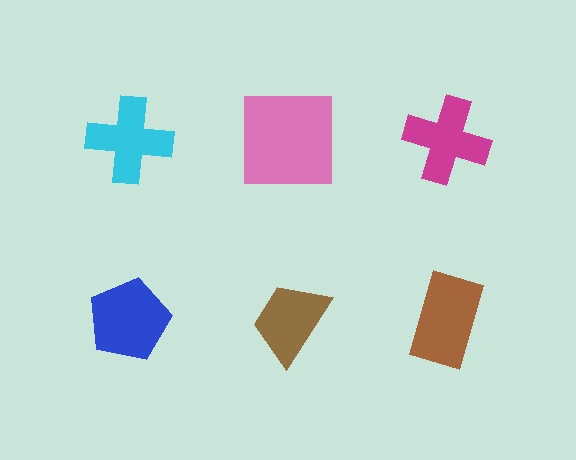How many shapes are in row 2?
3 shapes.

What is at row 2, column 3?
A brown rectangle.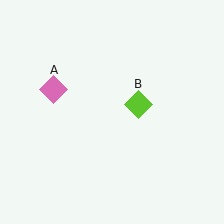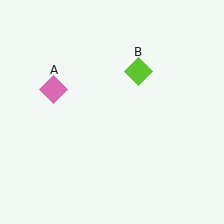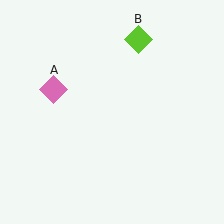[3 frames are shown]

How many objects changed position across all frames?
1 object changed position: lime diamond (object B).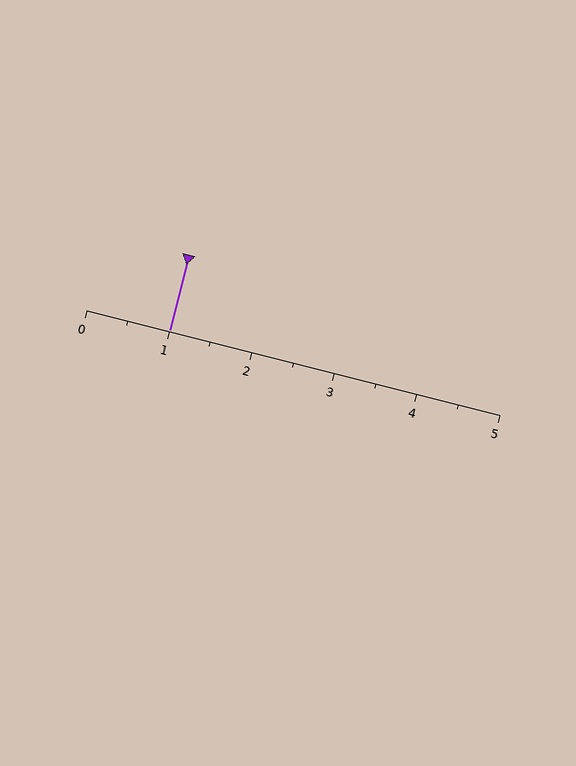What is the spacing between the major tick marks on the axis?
The major ticks are spaced 1 apart.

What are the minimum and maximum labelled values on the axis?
The axis runs from 0 to 5.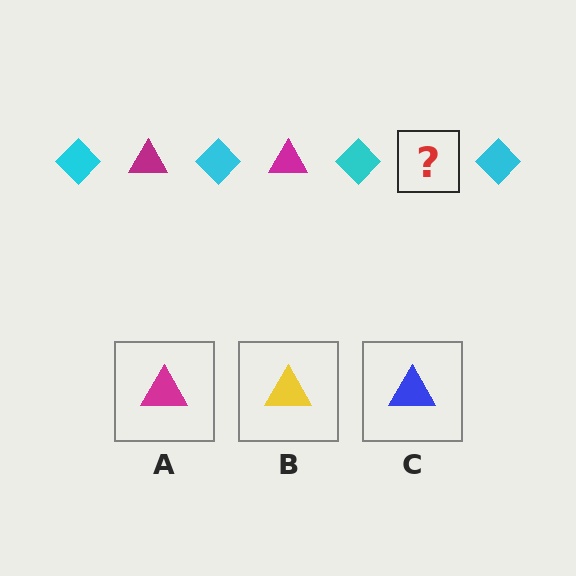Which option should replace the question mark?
Option A.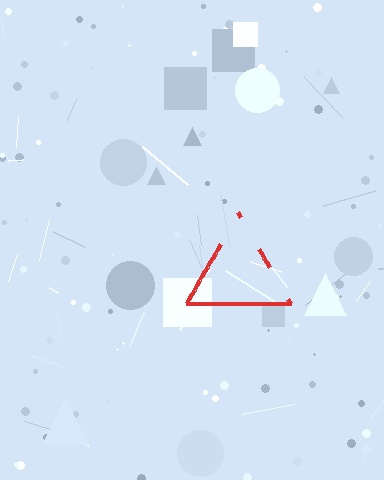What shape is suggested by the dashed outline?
The dashed outline suggests a triangle.